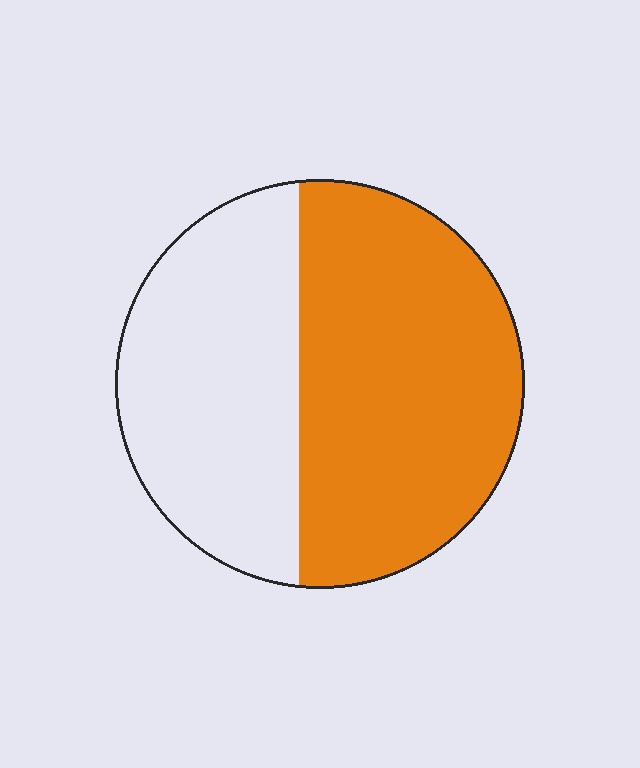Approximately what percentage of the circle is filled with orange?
Approximately 55%.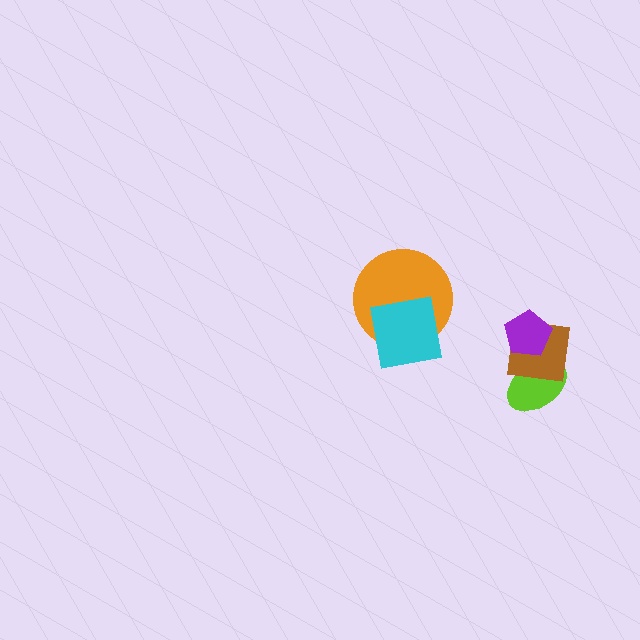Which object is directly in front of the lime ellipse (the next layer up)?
The brown square is directly in front of the lime ellipse.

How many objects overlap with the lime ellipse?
2 objects overlap with the lime ellipse.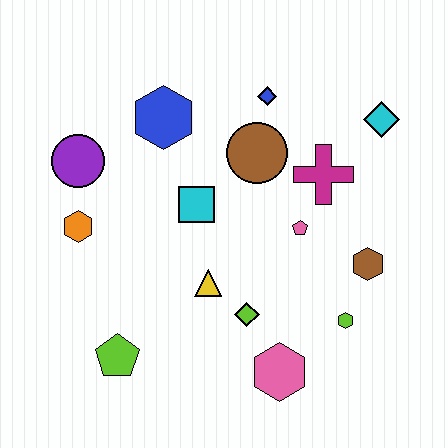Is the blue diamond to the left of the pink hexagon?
Yes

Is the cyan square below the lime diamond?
No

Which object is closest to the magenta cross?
The pink pentagon is closest to the magenta cross.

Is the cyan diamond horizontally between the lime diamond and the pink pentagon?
No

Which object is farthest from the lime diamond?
The cyan diamond is farthest from the lime diamond.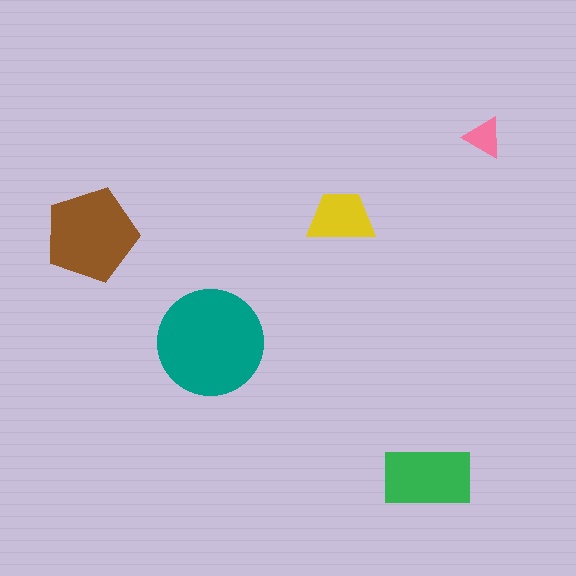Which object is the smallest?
The pink triangle.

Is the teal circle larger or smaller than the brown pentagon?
Larger.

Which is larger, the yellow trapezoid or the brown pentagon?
The brown pentagon.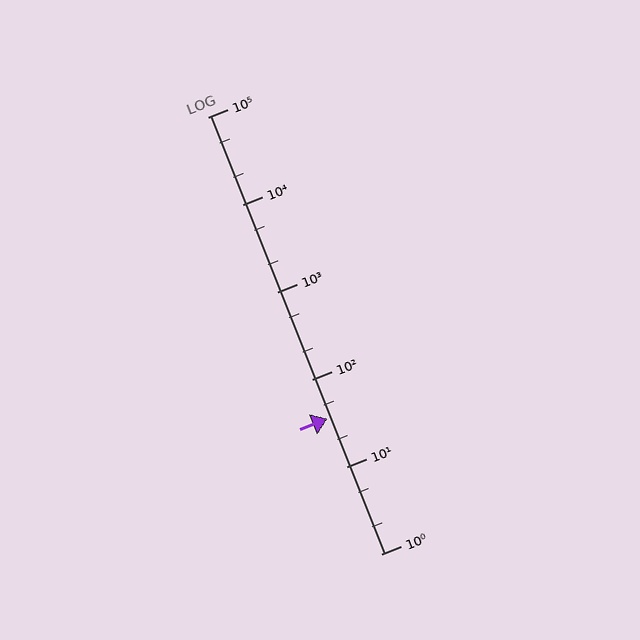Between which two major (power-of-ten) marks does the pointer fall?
The pointer is between 10 and 100.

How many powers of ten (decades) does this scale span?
The scale spans 5 decades, from 1 to 100000.